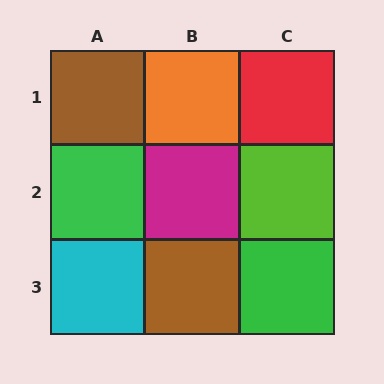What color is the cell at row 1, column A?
Brown.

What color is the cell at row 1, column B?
Orange.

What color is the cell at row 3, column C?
Green.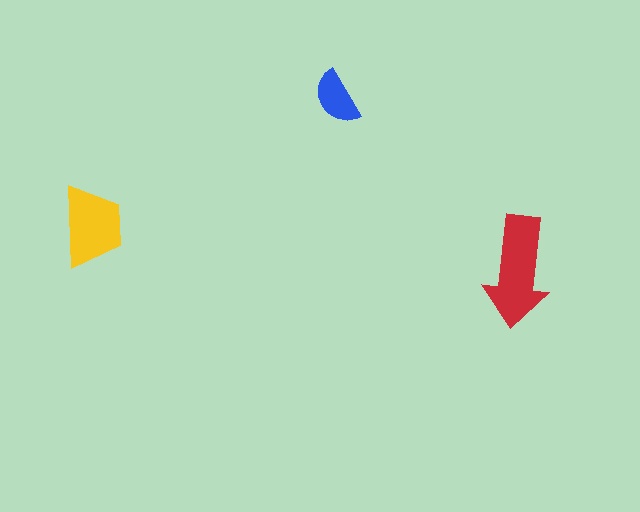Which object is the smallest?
The blue semicircle.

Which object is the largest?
The red arrow.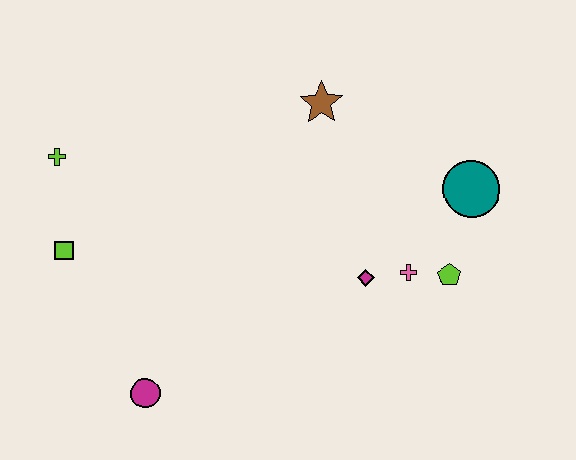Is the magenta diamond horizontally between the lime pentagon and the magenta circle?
Yes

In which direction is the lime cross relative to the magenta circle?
The lime cross is above the magenta circle.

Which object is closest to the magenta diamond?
The pink cross is closest to the magenta diamond.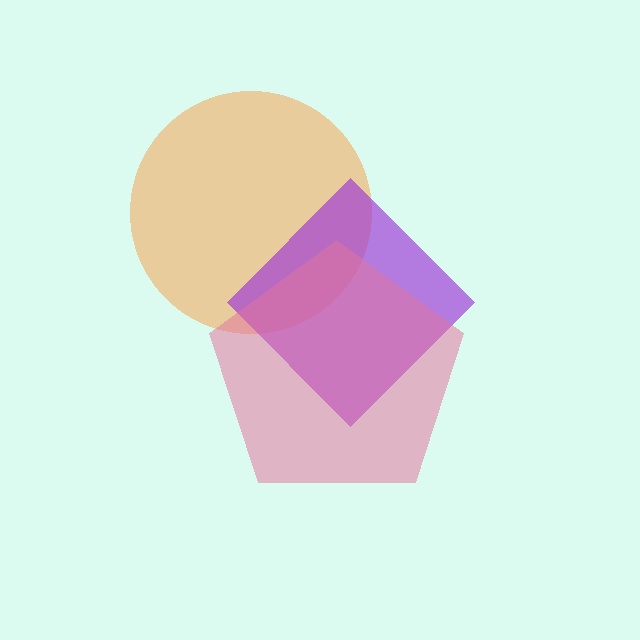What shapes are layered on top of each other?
The layered shapes are: an orange circle, a purple diamond, a pink pentagon.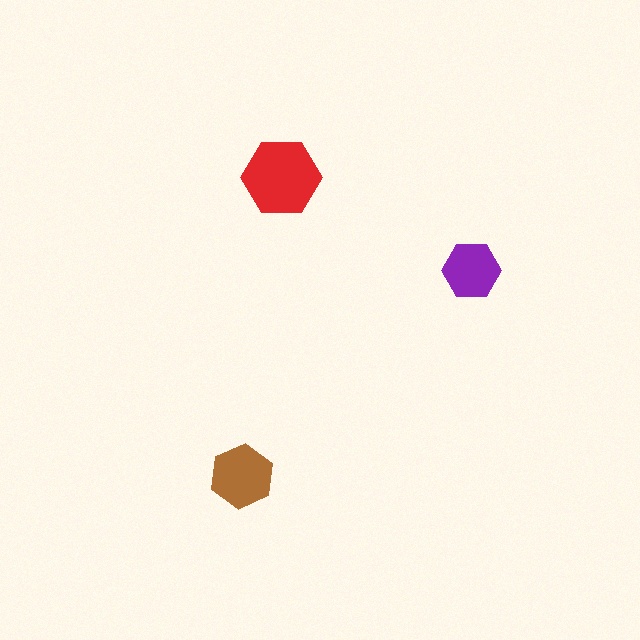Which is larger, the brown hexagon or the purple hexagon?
The brown one.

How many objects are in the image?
There are 3 objects in the image.